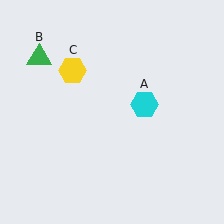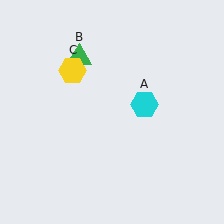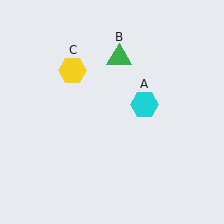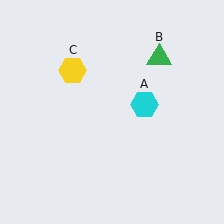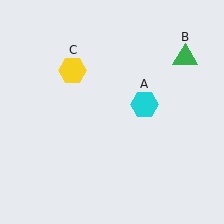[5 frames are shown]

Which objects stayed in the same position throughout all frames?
Cyan hexagon (object A) and yellow hexagon (object C) remained stationary.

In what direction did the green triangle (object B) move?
The green triangle (object B) moved right.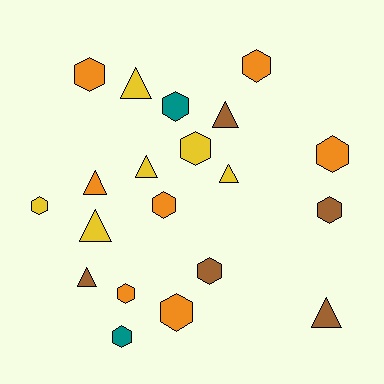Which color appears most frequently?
Orange, with 7 objects.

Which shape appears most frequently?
Hexagon, with 12 objects.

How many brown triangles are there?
There are 3 brown triangles.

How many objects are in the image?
There are 20 objects.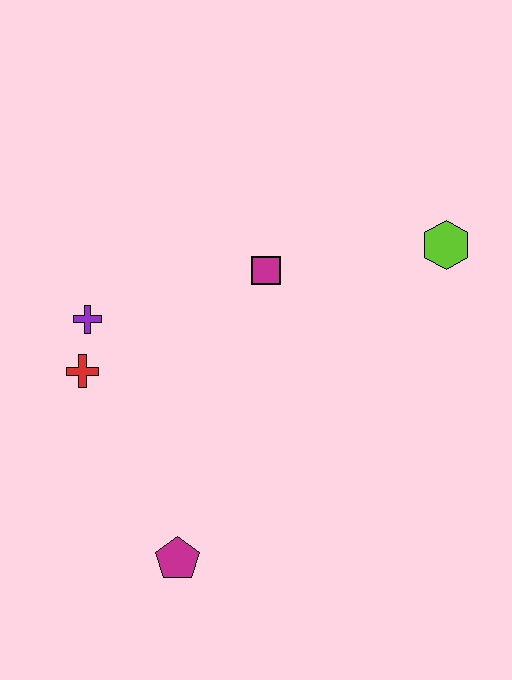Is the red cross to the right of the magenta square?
No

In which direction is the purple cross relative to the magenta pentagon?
The purple cross is above the magenta pentagon.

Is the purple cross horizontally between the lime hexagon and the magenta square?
No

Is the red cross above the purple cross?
No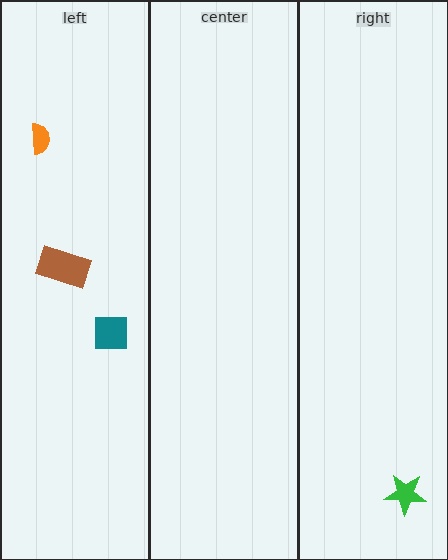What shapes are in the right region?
The green star.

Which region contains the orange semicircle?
The left region.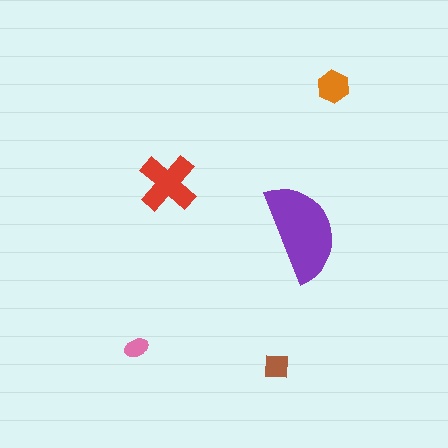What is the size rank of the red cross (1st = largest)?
2nd.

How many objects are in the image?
There are 5 objects in the image.